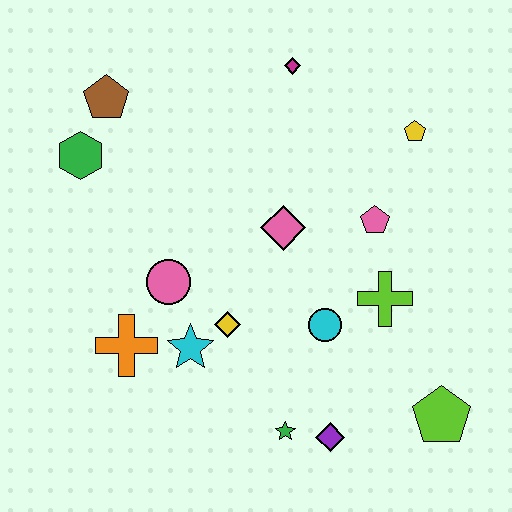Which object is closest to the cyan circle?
The lime cross is closest to the cyan circle.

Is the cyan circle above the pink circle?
No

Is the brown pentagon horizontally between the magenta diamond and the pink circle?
No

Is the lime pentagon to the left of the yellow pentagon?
No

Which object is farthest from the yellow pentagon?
The orange cross is farthest from the yellow pentagon.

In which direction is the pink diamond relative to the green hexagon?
The pink diamond is to the right of the green hexagon.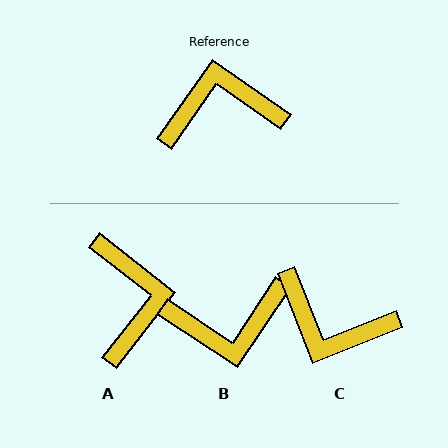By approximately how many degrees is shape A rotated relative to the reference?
Approximately 93 degrees clockwise.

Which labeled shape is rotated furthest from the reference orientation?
B, about 179 degrees away.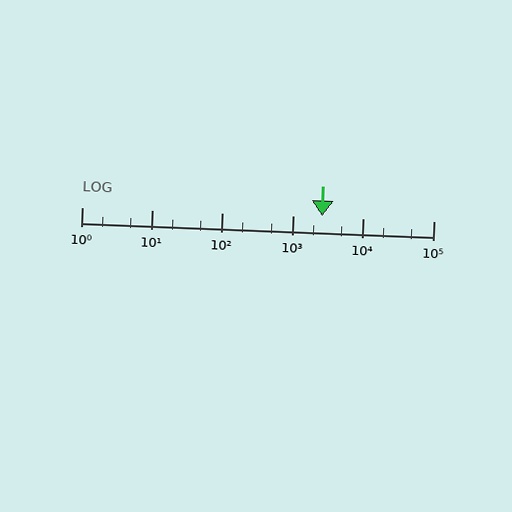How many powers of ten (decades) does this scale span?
The scale spans 5 decades, from 1 to 100000.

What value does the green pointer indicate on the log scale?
The pointer indicates approximately 2600.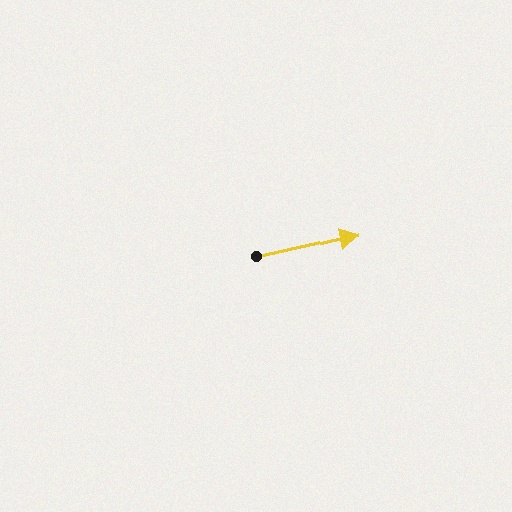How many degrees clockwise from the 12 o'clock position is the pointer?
Approximately 78 degrees.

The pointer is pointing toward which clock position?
Roughly 3 o'clock.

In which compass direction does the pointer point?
East.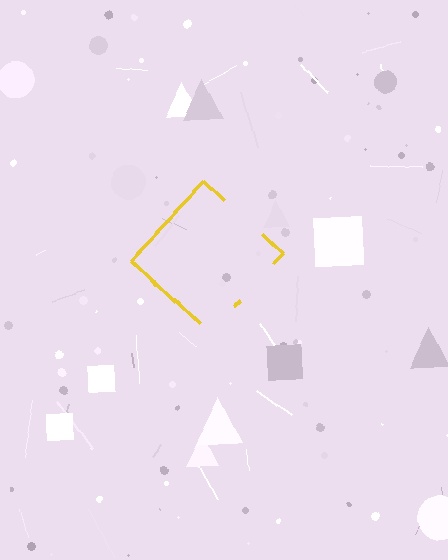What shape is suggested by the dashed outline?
The dashed outline suggests a diamond.